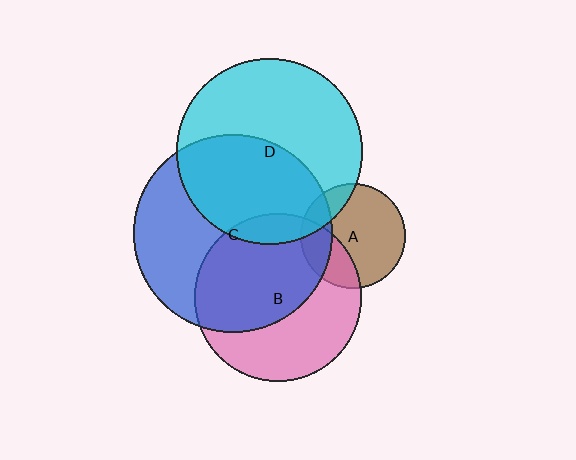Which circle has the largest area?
Circle C (blue).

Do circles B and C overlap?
Yes.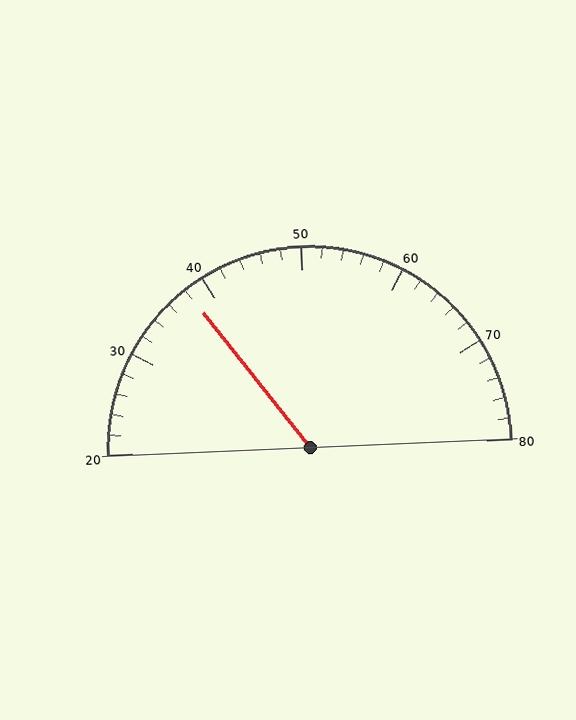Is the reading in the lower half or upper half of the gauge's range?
The reading is in the lower half of the range (20 to 80).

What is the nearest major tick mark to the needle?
The nearest major tick mark is 40.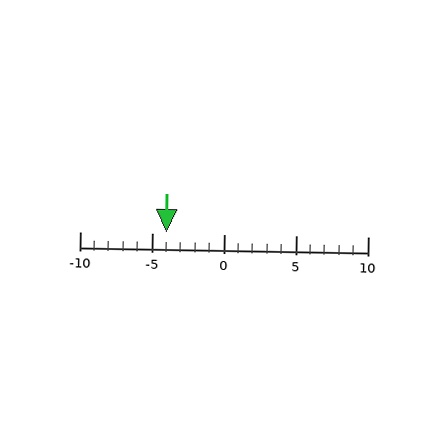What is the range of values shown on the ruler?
The ruler shows values from -10 to 10.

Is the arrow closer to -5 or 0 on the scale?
The arrow is closer to -5.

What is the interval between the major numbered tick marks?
The major tick marks are spaced 5 units apart.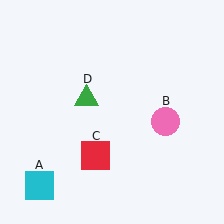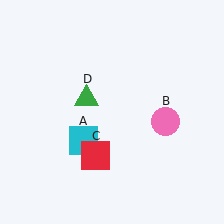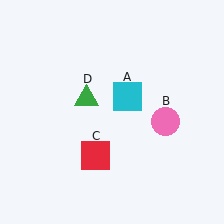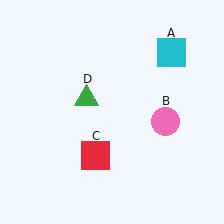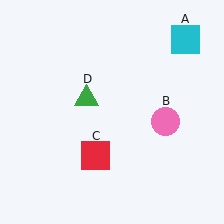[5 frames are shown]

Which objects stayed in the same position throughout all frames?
Pink circle (object B) and red square (object C) and green triangle (object D) remained stationary.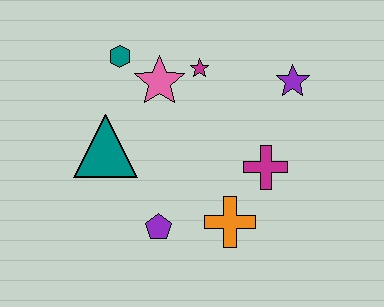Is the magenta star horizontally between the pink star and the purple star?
Yes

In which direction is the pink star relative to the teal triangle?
The pink star is above the teal triangle.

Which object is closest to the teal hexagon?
The pink star is closest to the teal hexagon.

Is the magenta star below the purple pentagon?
No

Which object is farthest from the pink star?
The orange cross is farthest from the pink star.